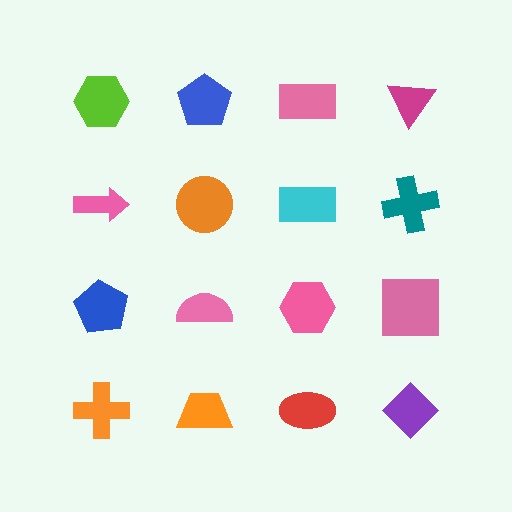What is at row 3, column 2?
A pink semicircle.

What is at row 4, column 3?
A red ellipse.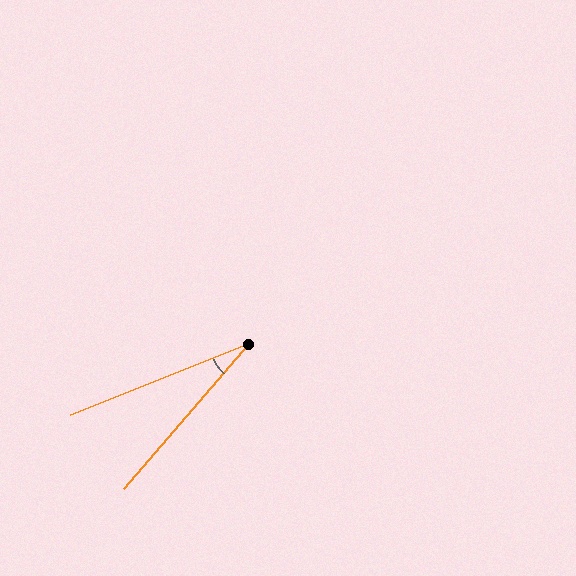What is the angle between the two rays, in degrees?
Approximately 27 degrees.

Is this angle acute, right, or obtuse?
It is acute.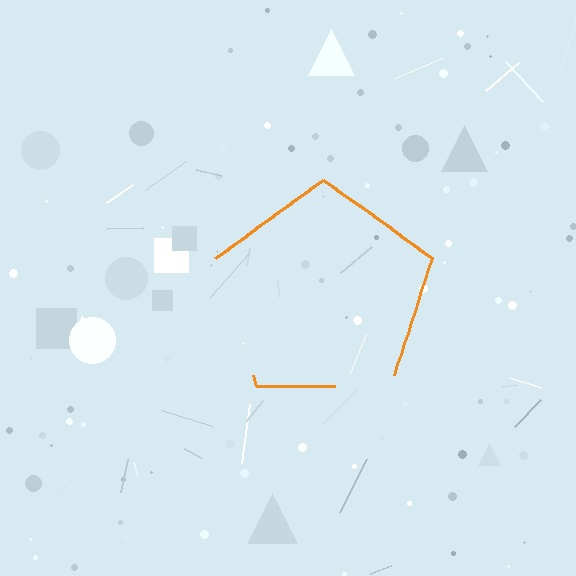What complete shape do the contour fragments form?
The contour fragments form a pentagon.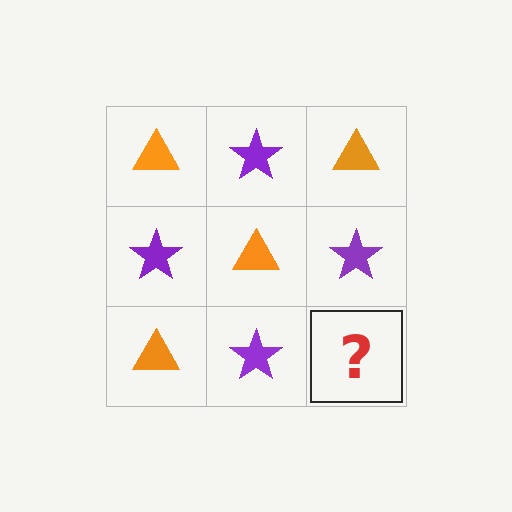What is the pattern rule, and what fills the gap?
The rule is that it alternates orange triangle and purple star in a checkerboard pattern. The gap should be filled with an orange triangle.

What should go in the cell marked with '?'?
The missing cell should contain an orange triangle.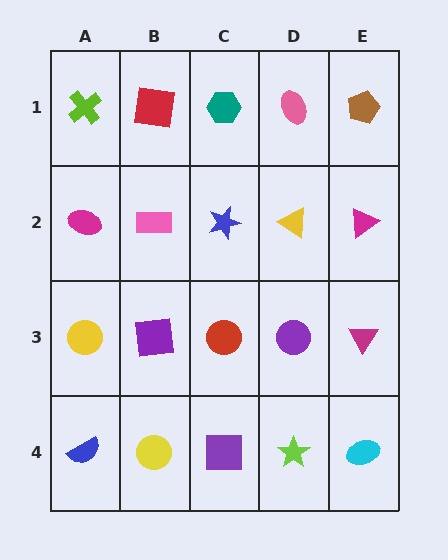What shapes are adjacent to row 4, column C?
A red circle (row 3, column C), a yellow circle (row 4, column B), a lime star (row 4, column D).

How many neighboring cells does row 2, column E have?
3.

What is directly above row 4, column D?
A purple circle.